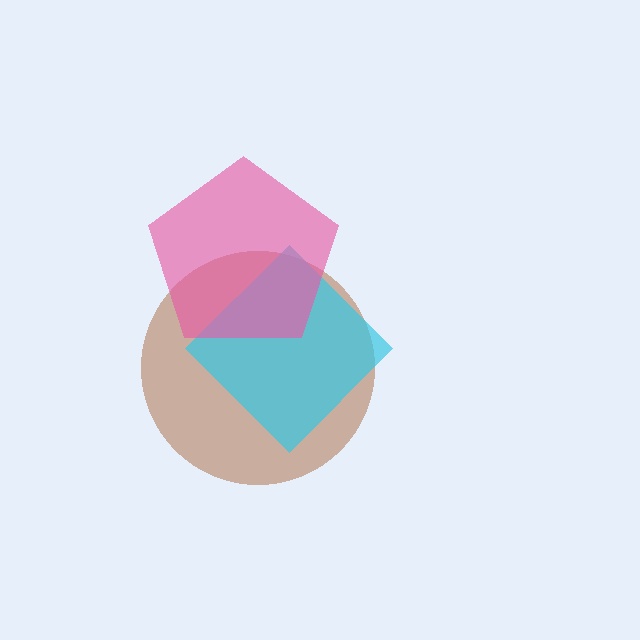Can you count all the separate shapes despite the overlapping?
Yes, there are 3 separate shapes.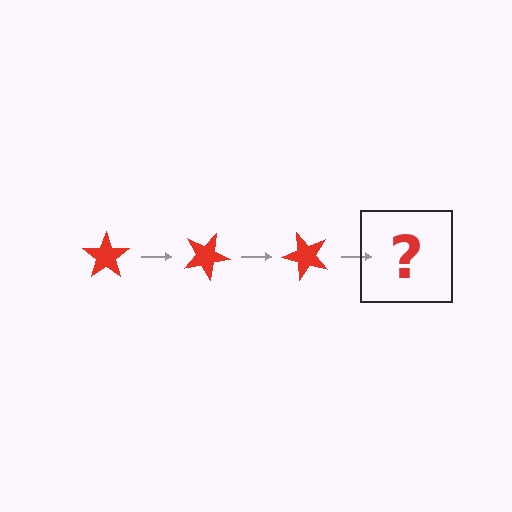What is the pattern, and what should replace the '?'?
The pattern is that the star rotates 25 degrees each step. The '?' should be a red star rotated 75 degrees.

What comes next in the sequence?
The next element should be a red star rotated 75 degrees.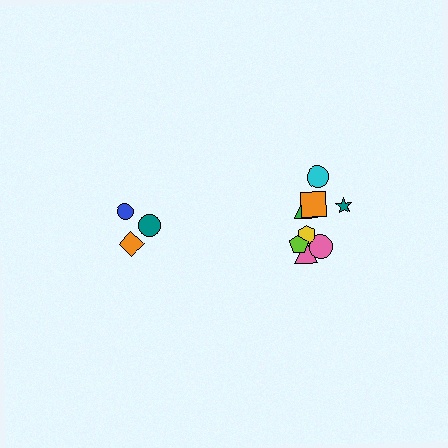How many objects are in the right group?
There are 8 objects.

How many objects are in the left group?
There are 3 objects.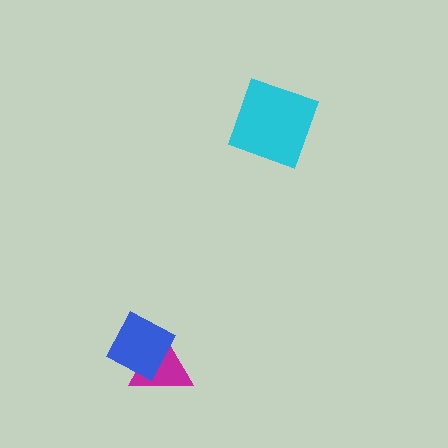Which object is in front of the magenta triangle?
The blue diamond is in front of the magenta triangle.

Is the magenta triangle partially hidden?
Yes, it is partially covered by another shape.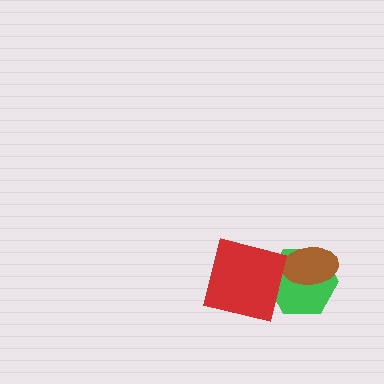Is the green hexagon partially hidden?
Yes, it is partially covered by another shape.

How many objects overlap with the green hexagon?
2 objects overlap with the green hexagon.